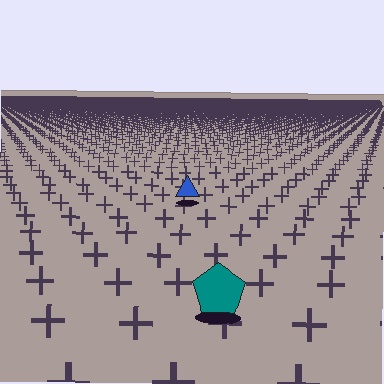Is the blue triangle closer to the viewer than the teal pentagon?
No. The teal pentagon is closer — you can tell from the texture gradient: the ground texture is coarser near it.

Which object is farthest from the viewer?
The blue triangle is farthest from the viewer. It appears smaller and the ground texture around it is denser.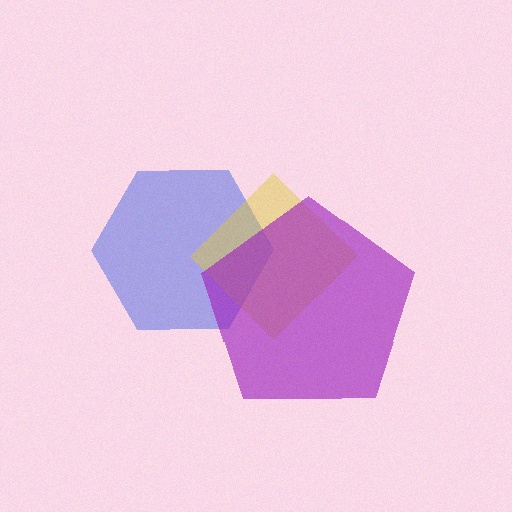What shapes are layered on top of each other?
The layered shapes are: a blue hexagon, a yellow diamond, a purple pentagon.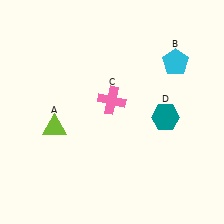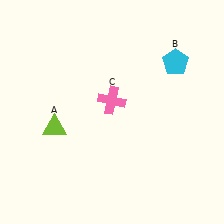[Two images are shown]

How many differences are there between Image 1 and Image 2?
There is 1 difference between the two images.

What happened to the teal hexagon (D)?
The teal hexagon (D) was removed in Image 2. It was in the bottom-right area of Image 1.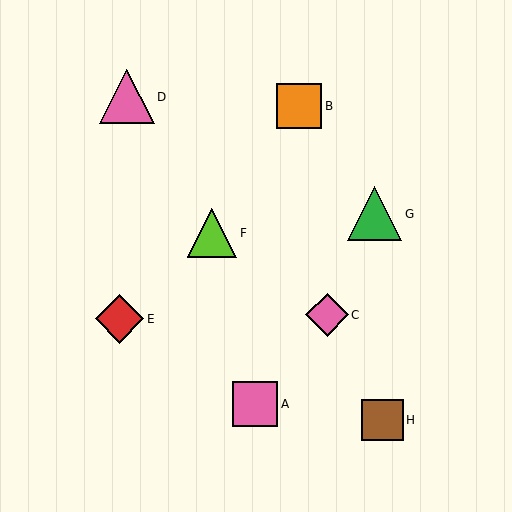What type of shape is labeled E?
Shape E is a red diamond.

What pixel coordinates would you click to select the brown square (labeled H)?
Click at (382, 420) to select the brown square H.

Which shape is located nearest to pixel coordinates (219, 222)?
The lime triangle (labeled F) at (212, 233) is nearest to that location.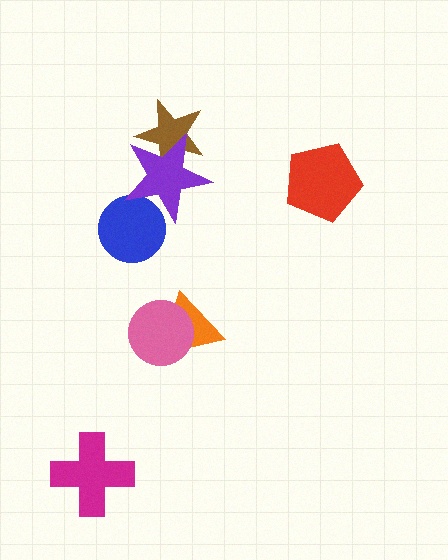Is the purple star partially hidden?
No, no other shape covers it.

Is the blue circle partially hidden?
Yes, it is partially covered by another shape.